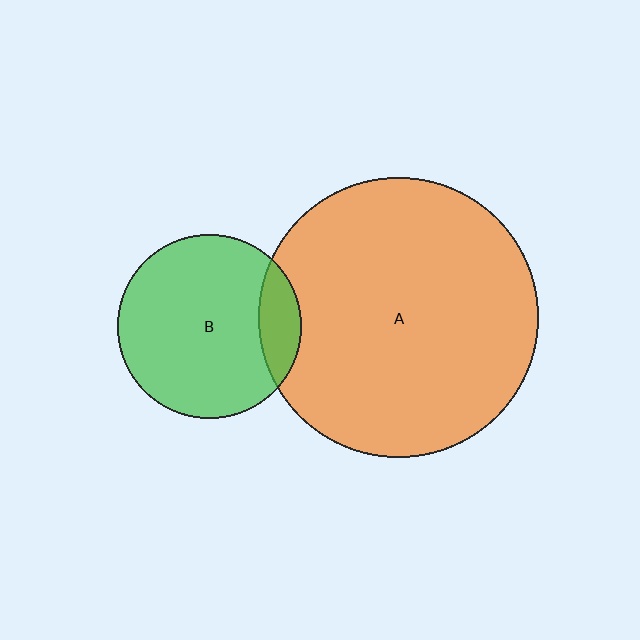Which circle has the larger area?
Circle A (orange).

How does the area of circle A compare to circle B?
Approximately 2.3 times.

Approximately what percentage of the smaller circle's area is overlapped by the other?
Approximately 15%.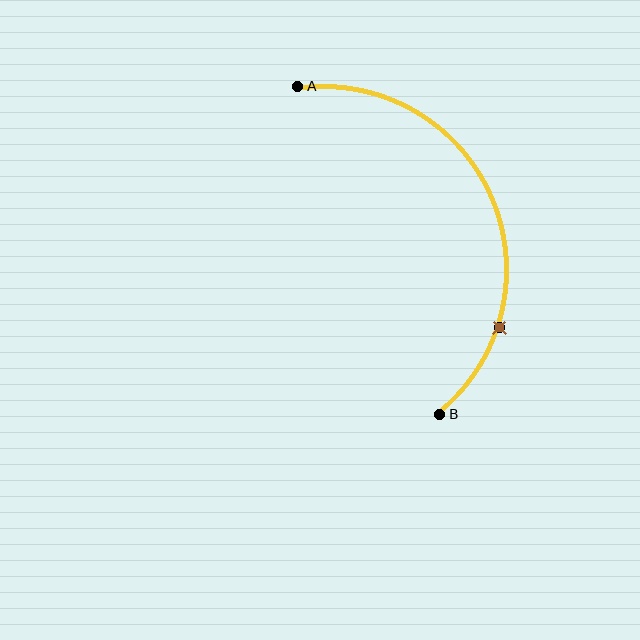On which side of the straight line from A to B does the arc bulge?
The arc bulges to the right of the straight line connecting A and B.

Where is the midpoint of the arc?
The arc midpoint is the point on the curve farthest from the straight line joining A and B. It sits to the right of that line.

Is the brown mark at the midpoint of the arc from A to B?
No. The brown mark lies on the arc but is closer to endpoint B. The arc midpoint would be at the point on the curve equidistant along the arc from both A and B.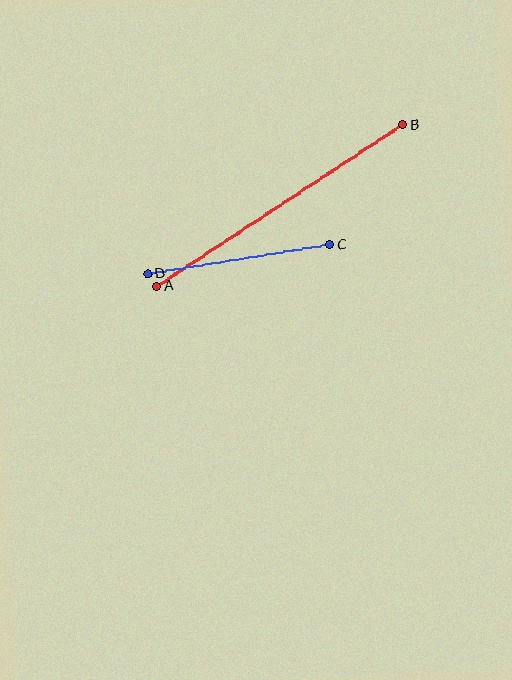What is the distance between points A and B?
The distance is approximately 294 pixels.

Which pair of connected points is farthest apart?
Points A and B are farthest apart.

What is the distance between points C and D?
The distance is approximately 185 pixels.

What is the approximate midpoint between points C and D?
The midpoint is at approximately (239, 259) pixels.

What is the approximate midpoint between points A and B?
The midpoint is at approximately (280, 206) pixels.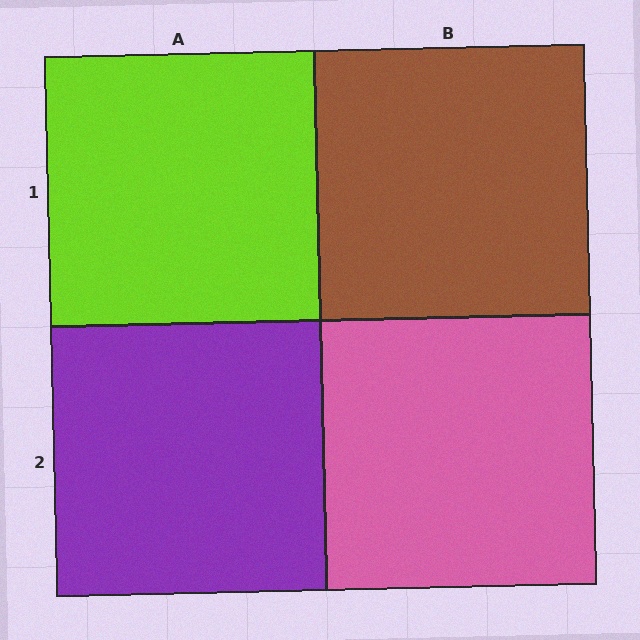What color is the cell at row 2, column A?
Purple.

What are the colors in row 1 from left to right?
Lime, brown.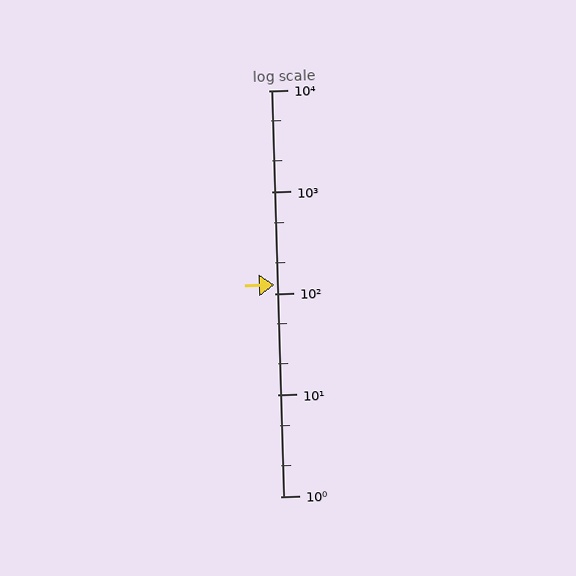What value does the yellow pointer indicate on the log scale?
The pointer indicates approximately 120.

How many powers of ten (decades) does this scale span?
The scale spans 4 decades, from 1 to 10000.